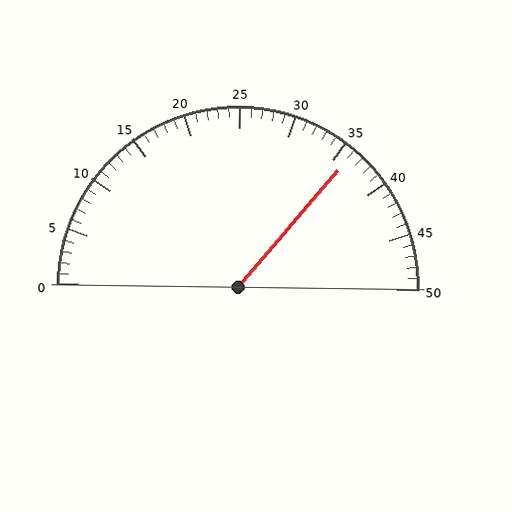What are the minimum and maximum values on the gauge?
The gauge ranges from 0 to 50.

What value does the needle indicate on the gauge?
The needle indicates approximately 36.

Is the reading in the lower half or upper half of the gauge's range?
The reading is in the upper half of the range (0 to 50).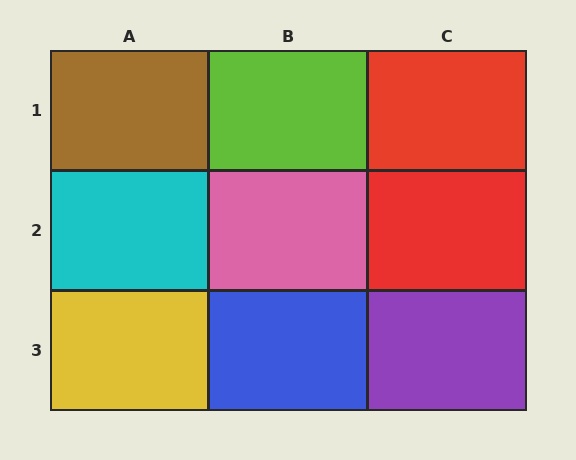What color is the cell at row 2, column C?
Red.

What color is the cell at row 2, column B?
Pink.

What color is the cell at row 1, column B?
Lime.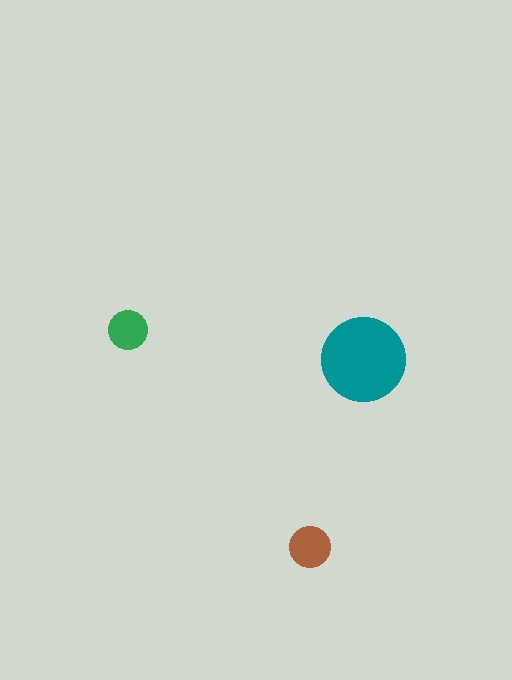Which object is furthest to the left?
The green circle is leftmost.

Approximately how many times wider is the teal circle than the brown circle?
About 2 times wider.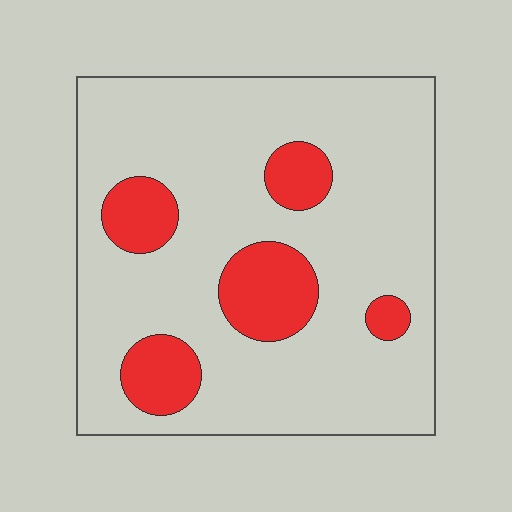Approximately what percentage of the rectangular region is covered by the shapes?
Approximately 20%.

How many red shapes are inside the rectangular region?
5.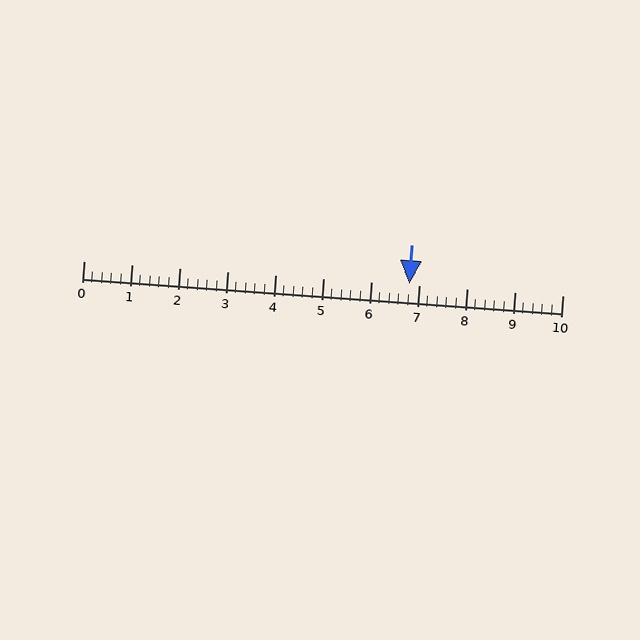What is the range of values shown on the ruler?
The ruler shows values from 0 to 10.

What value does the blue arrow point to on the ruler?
The blue arrow points to approximately 6.8.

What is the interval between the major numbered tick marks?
The major tick marks are spaced 1 units apart.